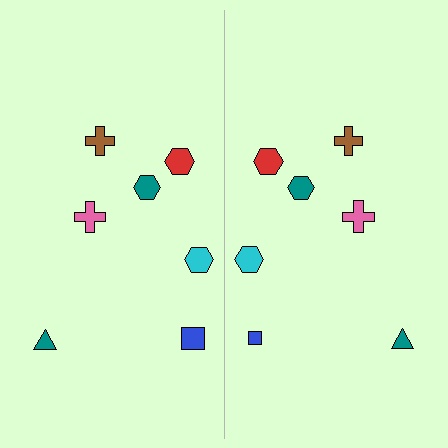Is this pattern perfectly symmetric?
No, the pattern is not perfectly symmetric. The blue square on the right side has a different size than its mirror counterpart.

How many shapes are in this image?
There are 14 shapes in this image.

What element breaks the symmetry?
The blue square on the right side has a different size than its mirror counterpart.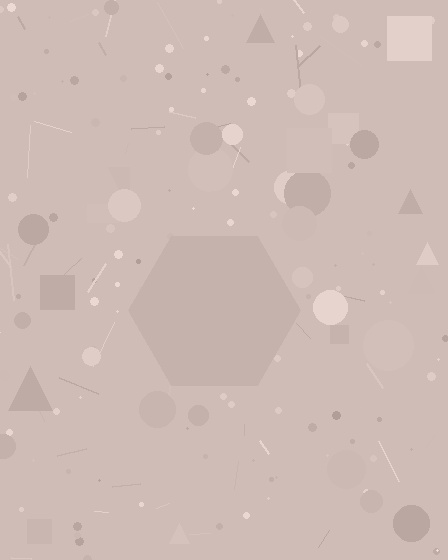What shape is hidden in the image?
A hexagon is hidden in the image.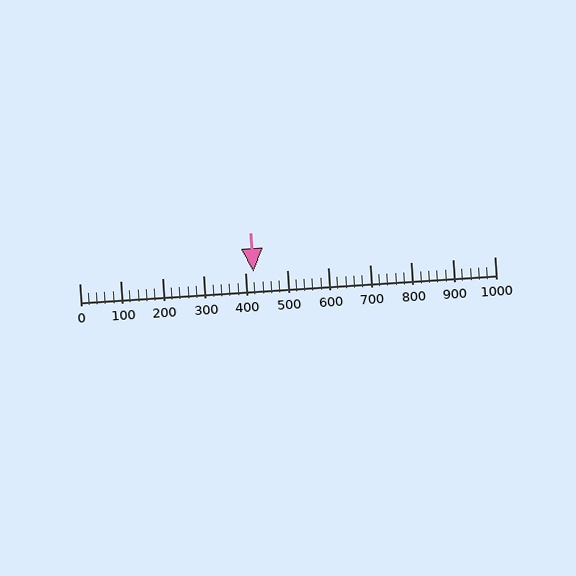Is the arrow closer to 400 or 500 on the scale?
The arrow is closer to 400.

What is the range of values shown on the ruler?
The ruler shows values from 0 to 1000.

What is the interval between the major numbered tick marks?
The major tick marks are spaced 100 units apart.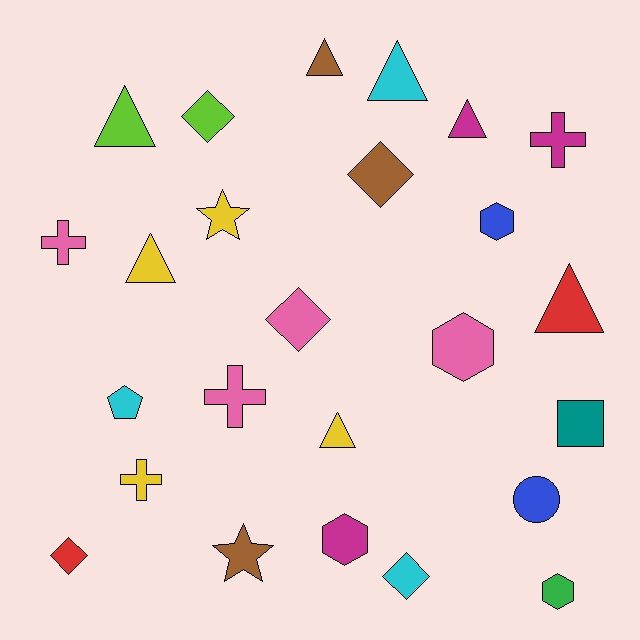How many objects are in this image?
There are 25 objects.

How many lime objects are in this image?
There are 2 lime objects.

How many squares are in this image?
There is 1 square.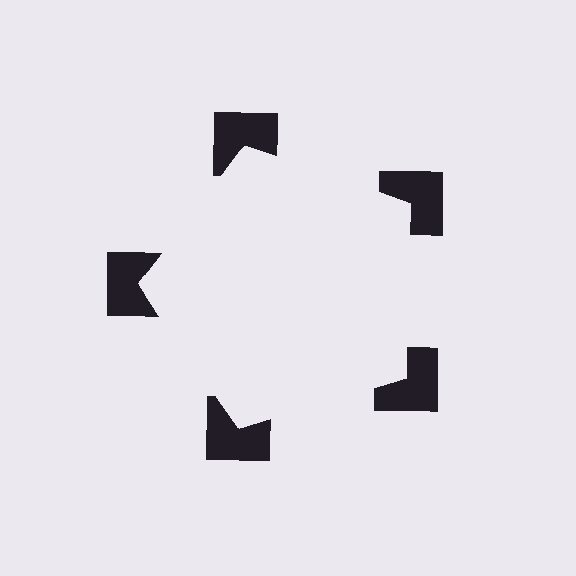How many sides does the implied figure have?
5 sides.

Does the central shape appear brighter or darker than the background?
It typically appears slightly brighter than the background, even though no actual brightness change is drawn.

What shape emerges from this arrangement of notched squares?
An illusory pentagon — its edges are inferred from the aligned wedge cuts in the notched squares, not physically drawn.